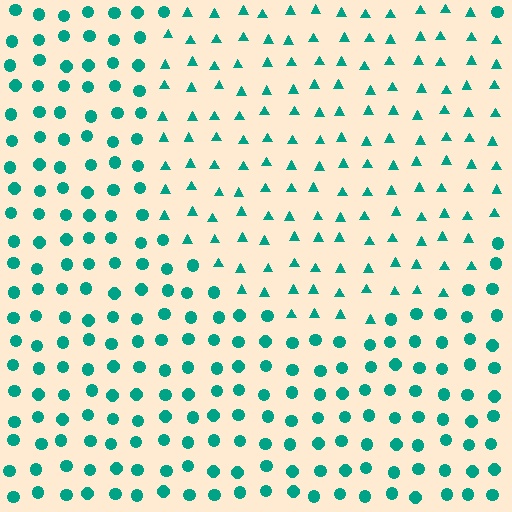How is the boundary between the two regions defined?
The boundary is defined by a change in element shape: triangles inside vs. circles outside. All elements share the same color and spacing.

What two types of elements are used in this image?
The image uses triangles inside the circle region and circles outside it.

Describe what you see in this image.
The image is filled with small teal elements arranged in a uniform grid. A circle-shaped region contains triangles, while the surrounding area contains circles. The boundary is defined purely by the change in element shape.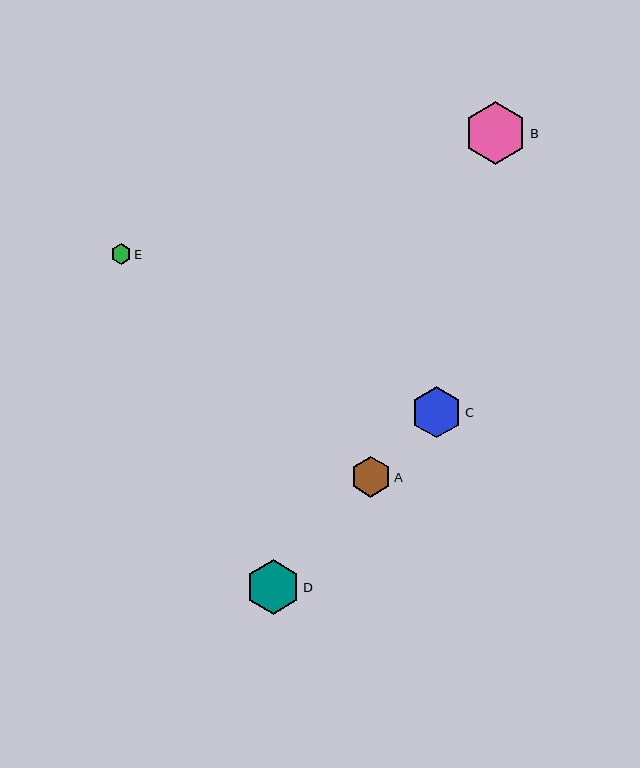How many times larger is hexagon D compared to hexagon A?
Hexagon D is approximately 1.3 times the size of hexagon A.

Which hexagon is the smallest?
Hexagon E is the smallest with a size of approximately 20 pixels.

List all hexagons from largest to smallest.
From largest to smallest: B, D, C, A, E.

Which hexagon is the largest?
Hexagon B is the largest with a size of approximately 63 pixels.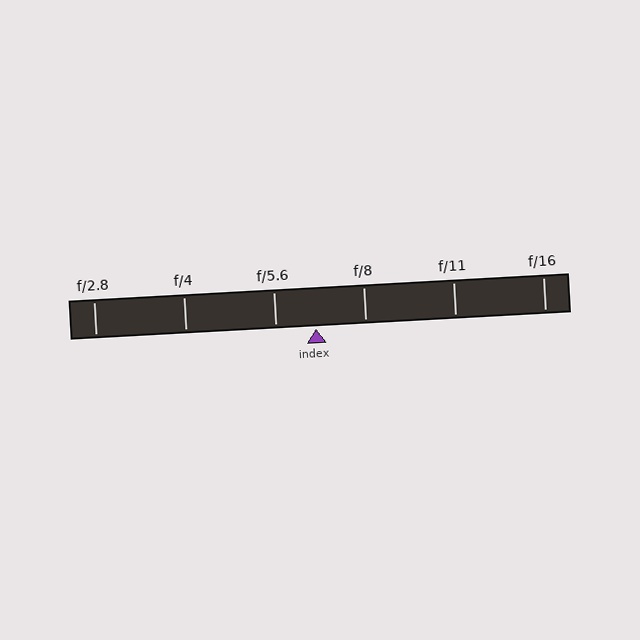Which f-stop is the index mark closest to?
The index mark is closest to f/5.6.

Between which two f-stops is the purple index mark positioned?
The index mark is between f/5.6 and f/8.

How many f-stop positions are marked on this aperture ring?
There are 6 f-stop positions marked.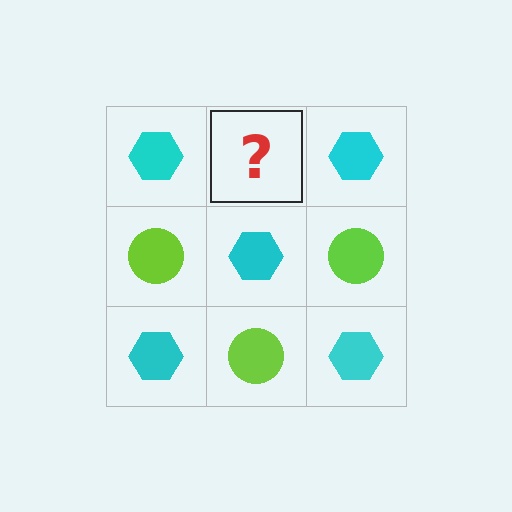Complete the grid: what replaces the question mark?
The question mark should be replaced with a lime circle.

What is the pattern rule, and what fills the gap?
The rule is that it alternates cyan hexagon and lime circle in a checkerboard pattern. The gap should be filled with a lime circle.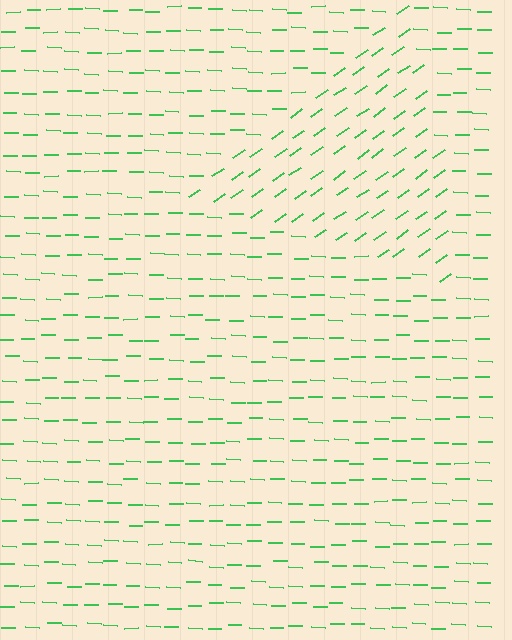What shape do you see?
I see a triangle.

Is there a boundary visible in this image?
Yes, there is a texture boundary formed by a change in line orientation.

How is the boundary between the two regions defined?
The boundary is defined purely by a change in line orientation (approximately 36 degrees difference). All lines are the same color and thickness.